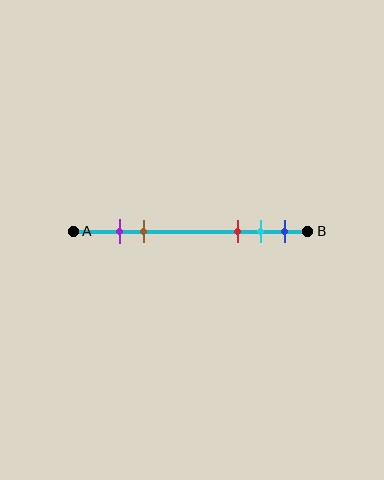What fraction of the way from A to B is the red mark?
The red mark is approximately 70% (0.7) of the way from A to B.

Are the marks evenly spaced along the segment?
No, the marks are not evenly spaced.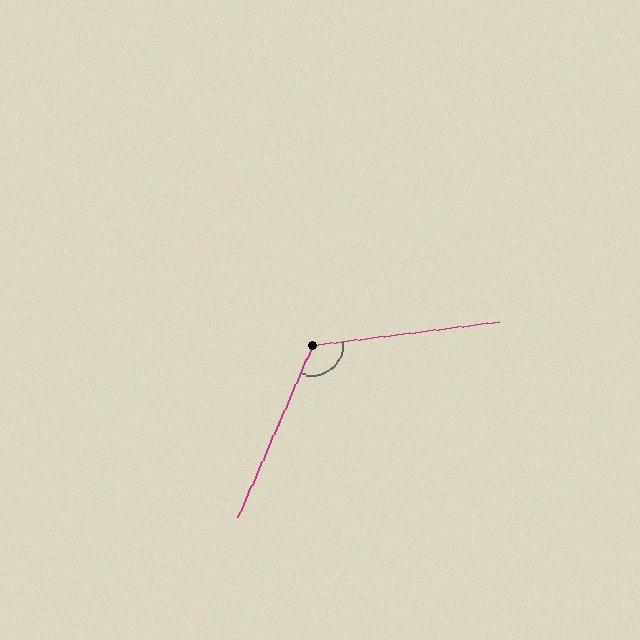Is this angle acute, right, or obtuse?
It is obtuse.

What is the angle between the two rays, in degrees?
Approximately 120 degrees.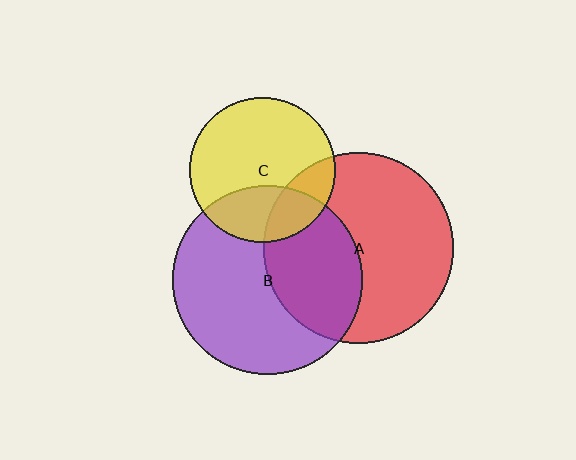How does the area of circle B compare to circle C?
Approximately 1.7 times.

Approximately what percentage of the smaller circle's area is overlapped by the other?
Approximately 40%.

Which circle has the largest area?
Circle A (red).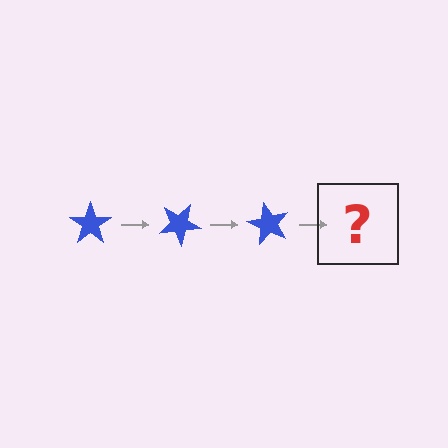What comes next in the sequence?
The next element should be a blue star rotated 90 degrees.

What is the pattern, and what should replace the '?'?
The pattern is that the star rotates 30 degrees each step. The '?' should be a blue star rotated 90 degrees.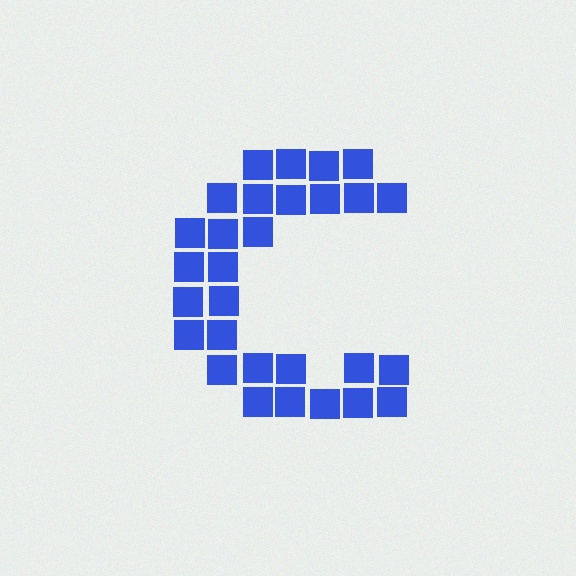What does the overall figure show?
The overall figure shows the letter C.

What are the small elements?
The small elements are squares.